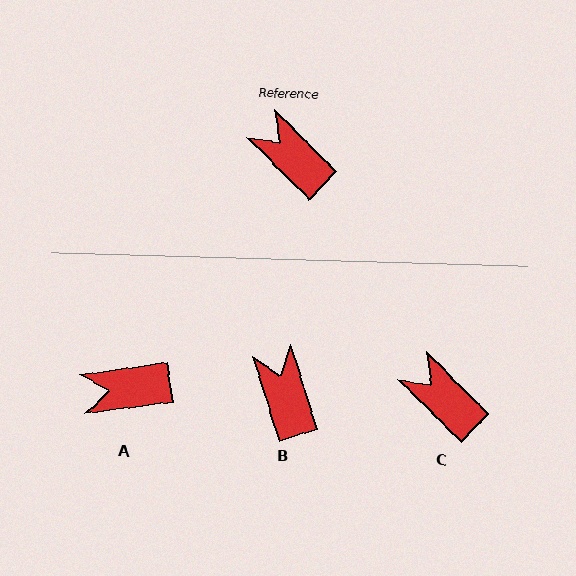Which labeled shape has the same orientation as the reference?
C.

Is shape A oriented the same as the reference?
No, it is off by about 53 degrees.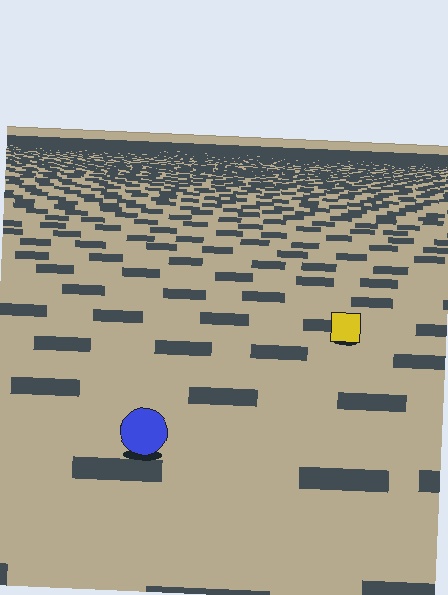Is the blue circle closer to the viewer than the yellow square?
Yes. The blue circle is closer — you can tell from the texture gradient: the ground texture is coarser near it.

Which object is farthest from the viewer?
The yellow square is farthest from the viewer. It appears smaller and the ground texture around it is denser.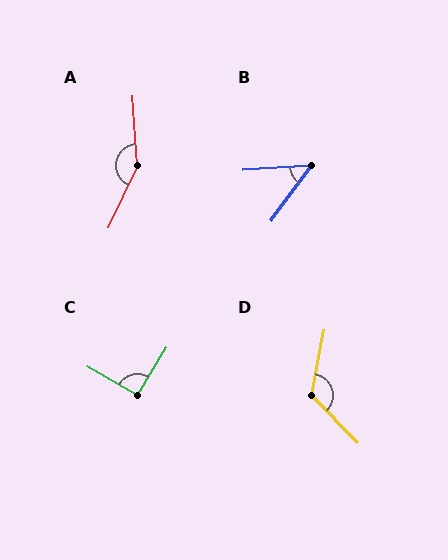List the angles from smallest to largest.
B (50°), C (92°), D (125°), A (151°).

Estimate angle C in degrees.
Approximately 92 degrees.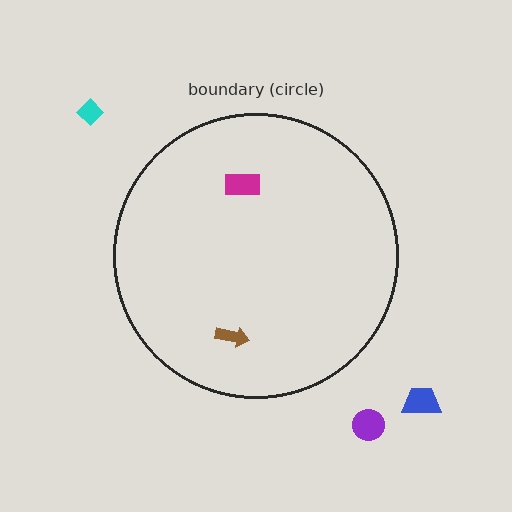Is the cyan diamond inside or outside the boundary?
Outside.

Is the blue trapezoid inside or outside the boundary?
Outside.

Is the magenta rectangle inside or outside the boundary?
Inside.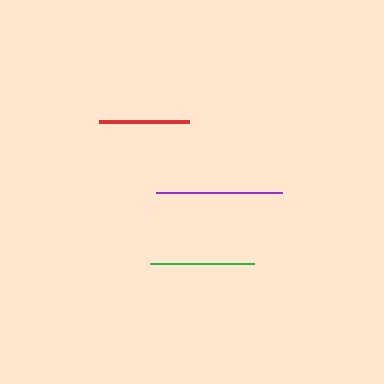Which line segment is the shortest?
The red line is the shortest at approximately 90 pixels.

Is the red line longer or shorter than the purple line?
The purple line is longer than the red line.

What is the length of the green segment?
The green segment is approximately 103 pixels long.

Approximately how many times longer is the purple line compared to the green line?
The purple line is approximately 1.2 times the length of the green line.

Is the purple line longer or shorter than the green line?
The purple line is longer than the green line.